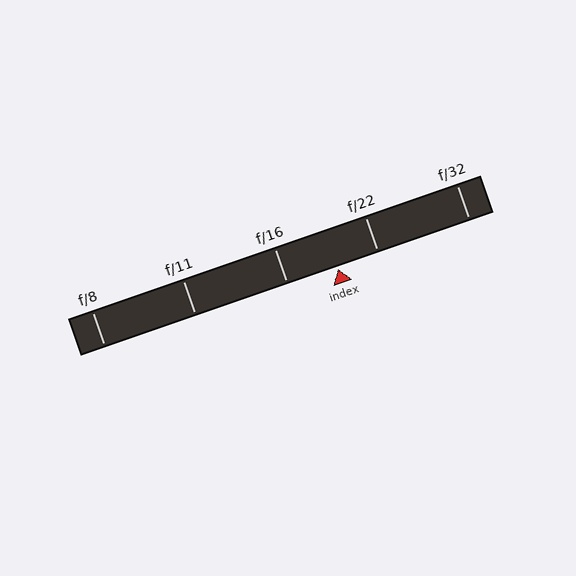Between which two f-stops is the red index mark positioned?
The index mark is between f/16 and f/22.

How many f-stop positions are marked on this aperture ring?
There are 5 f-stop positions marked.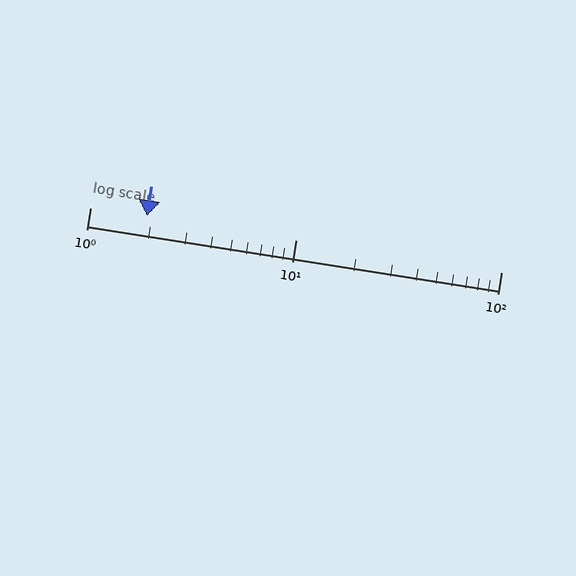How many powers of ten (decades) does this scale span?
The scale spans 2 decades, from 1 to 100.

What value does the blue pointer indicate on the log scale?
The pointer indicates approximately 1.9.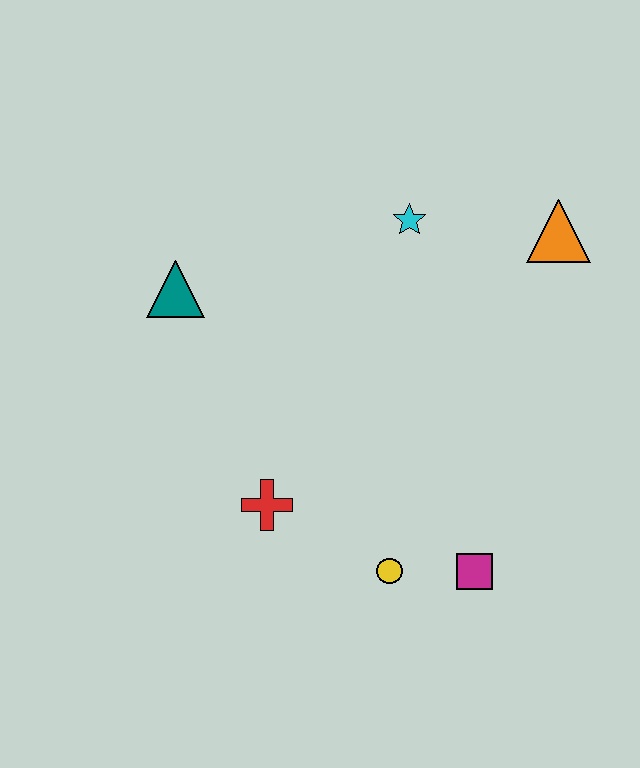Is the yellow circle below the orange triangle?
Yes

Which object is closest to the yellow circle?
The magenta square is closest to the yellow circle.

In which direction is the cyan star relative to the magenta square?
The cyan star is above the magenta square.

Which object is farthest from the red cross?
The orange triangle is farthest from the red cross.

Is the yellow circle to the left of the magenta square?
Yes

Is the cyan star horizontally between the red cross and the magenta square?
Yes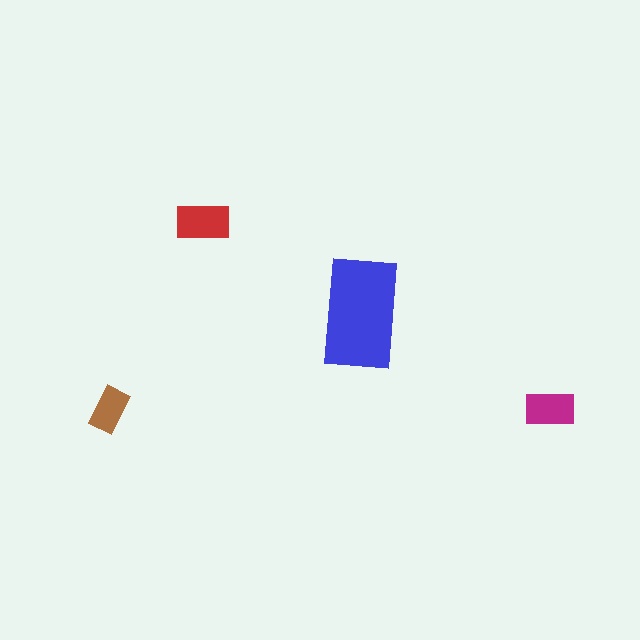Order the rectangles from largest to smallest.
the blue one, the red one, the magenta one, the brown one.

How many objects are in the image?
There are 4 objects in the image.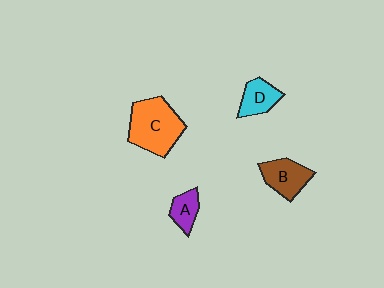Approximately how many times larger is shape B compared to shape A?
Approximately 1.6 times.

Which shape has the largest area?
Shape C (orange).